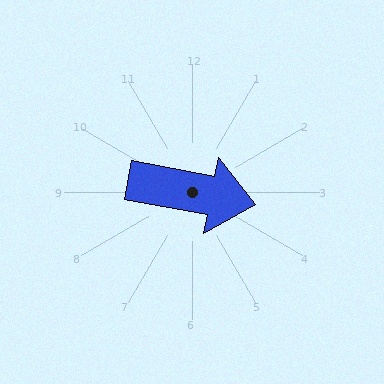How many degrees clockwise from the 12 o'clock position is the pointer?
Approximately 101 degrees.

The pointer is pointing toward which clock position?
Roughly 3 o'clock.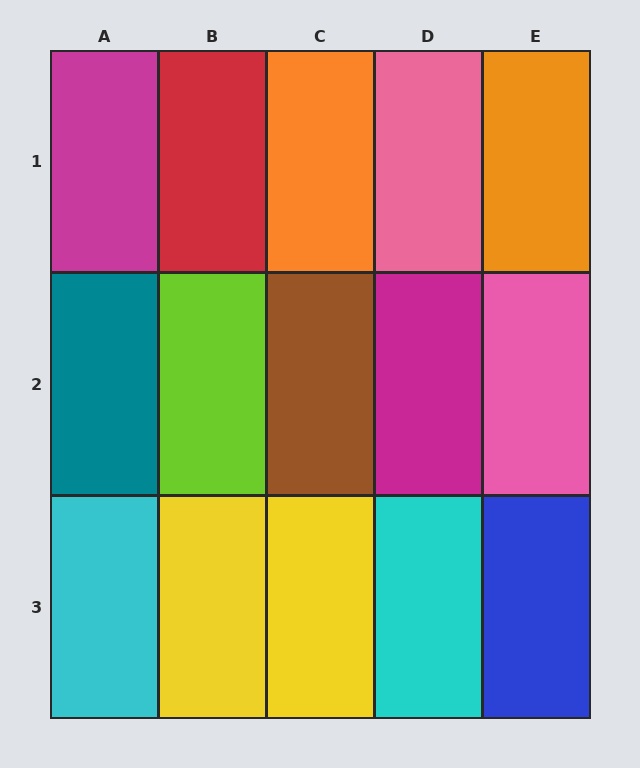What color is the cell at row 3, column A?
Cyan.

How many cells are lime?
1 cell is lime.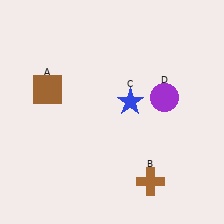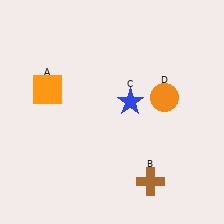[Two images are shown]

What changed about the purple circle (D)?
In Image 1, D is purple. In Image 2, it changed to orange.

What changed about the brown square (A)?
In Image 1, A is brown. In Image 2, it changed to orange.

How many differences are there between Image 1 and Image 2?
There are 2 differences between the two images.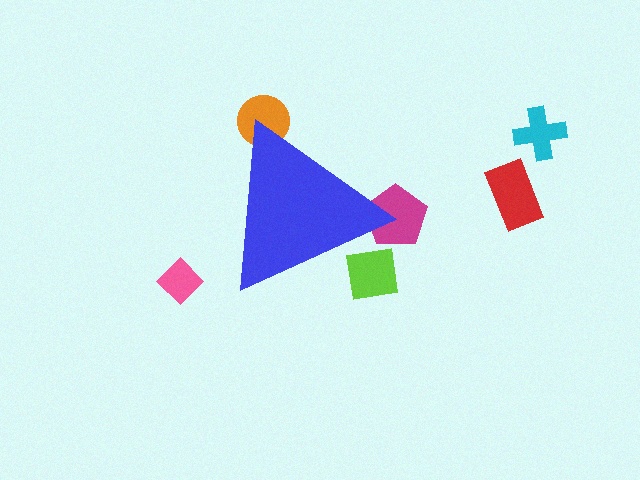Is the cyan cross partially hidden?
No, the cyan cross is fully visible.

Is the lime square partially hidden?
Yes, the lime square is partially hidden behind the blue triangle.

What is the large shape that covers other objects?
A blue triangle.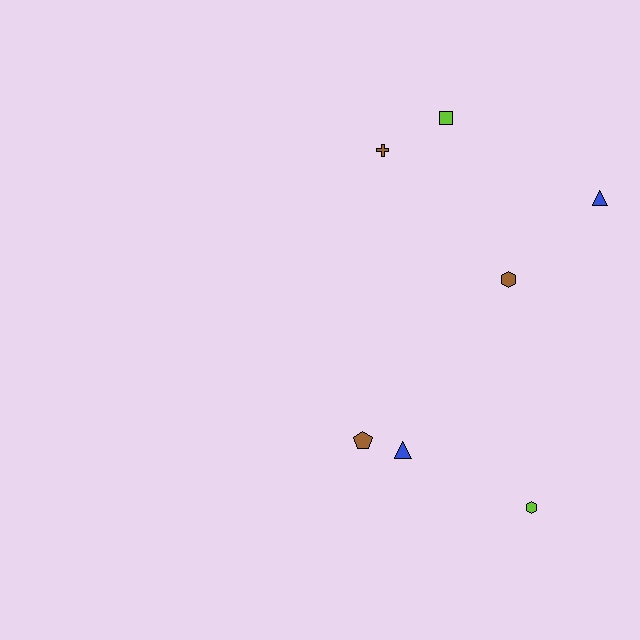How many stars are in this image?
There are no stars.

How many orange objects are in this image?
There are no orange objects.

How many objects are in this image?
There are 7 objects.